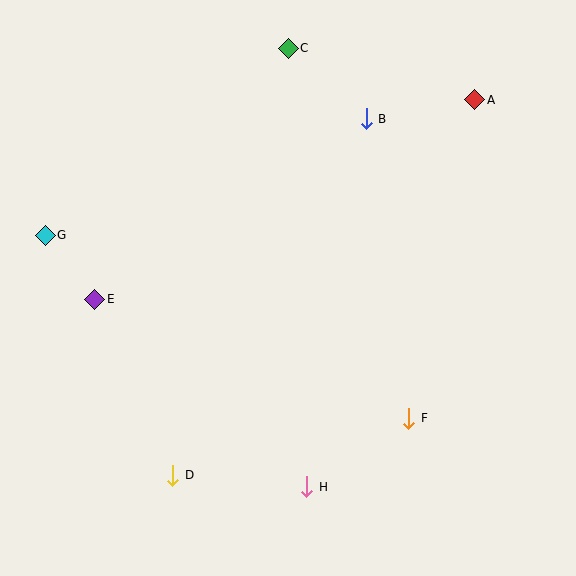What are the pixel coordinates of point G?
Point G is at (45, 235).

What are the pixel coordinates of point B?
Point B is at (366, 119).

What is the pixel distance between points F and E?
The distance between F and E is 336 pixels.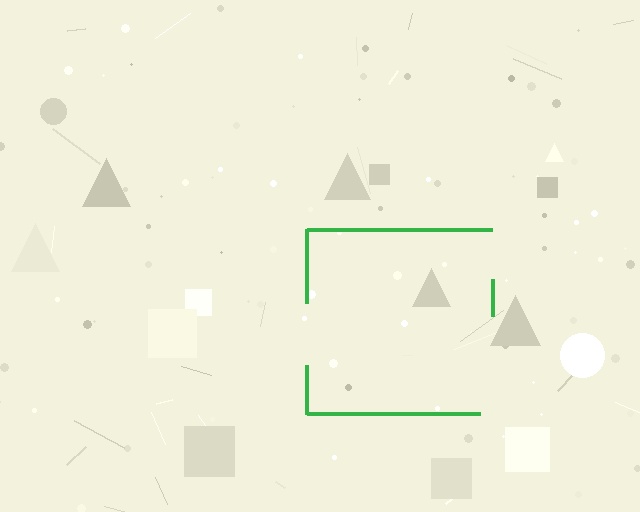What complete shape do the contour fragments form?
The contour fragments form a square.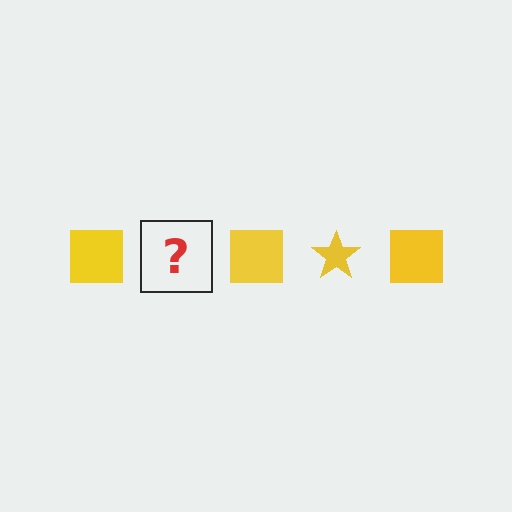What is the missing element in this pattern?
The missing element is a yellow star.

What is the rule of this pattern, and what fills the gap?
The rule is that the pattern cycles through square, star shapes in yellow. The gap should be filled with a yellow star.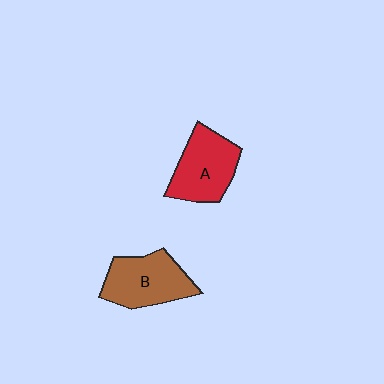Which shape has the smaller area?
Shape A (red).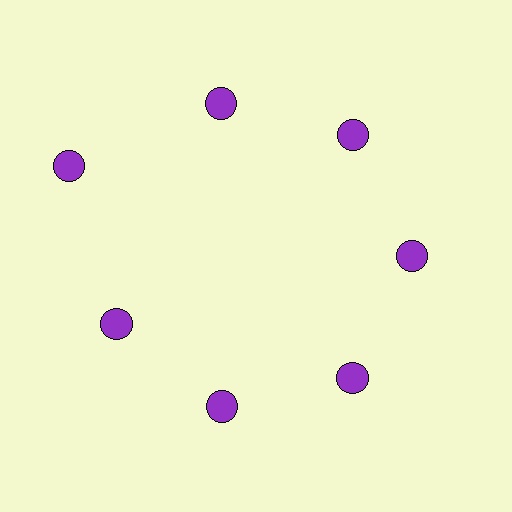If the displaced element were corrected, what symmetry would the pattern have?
It would have 7-fold rotational symmetry — the pattern would map onto itself every 51 degrees.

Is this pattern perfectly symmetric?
No. The 7 purple circles are arranged in a ring, but one element near the 10 o'clock position is pushed outward from the center, breaking the 7-fold rotational symmetry.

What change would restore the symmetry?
The symmetry would be restored by moving it inward, back onto the ring so that all 7 circles sit at equal angles and equal distance from the center.